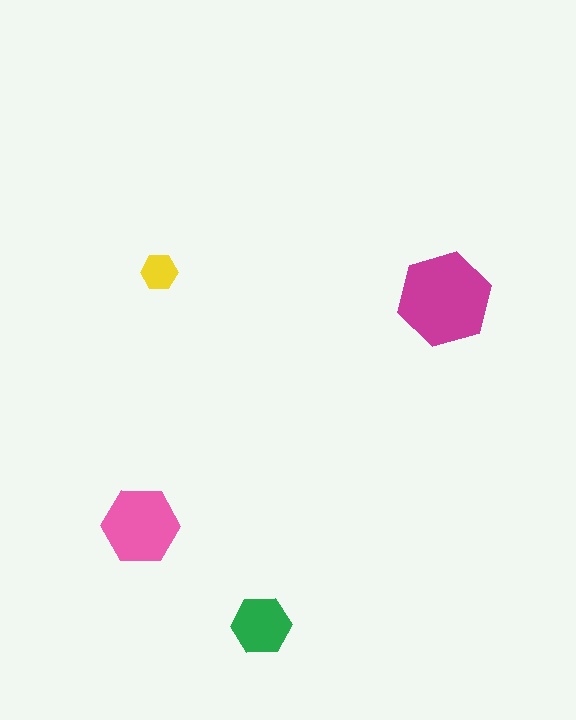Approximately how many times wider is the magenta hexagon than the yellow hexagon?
About 2.5 times wider.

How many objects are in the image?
There are 4 objects in the image.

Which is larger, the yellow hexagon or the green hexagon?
The green one.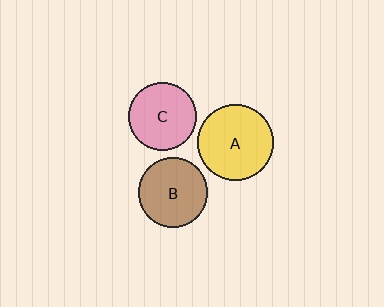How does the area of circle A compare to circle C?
Approximately 1.3 times.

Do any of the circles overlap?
No, none of the circles overlap.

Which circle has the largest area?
Circle A (yellow).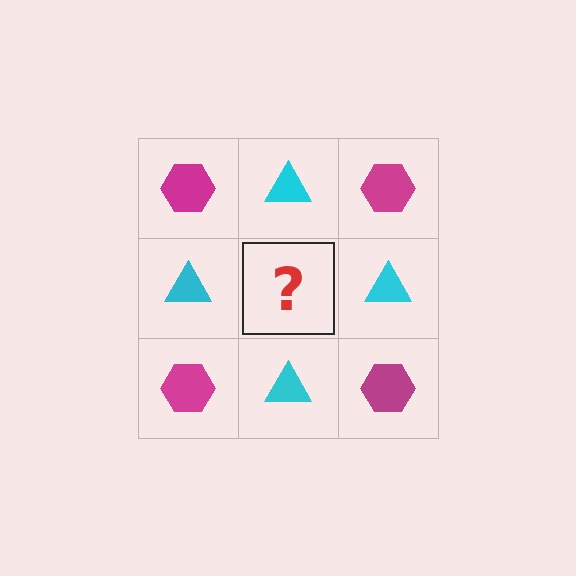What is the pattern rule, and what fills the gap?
The rule is that it alternates magenta hexagon and cyan triangle in a checkerboard pattern. The gap should be filled with a magenta hexagon.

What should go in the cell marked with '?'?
The missing cell should contain a magenta hexagon.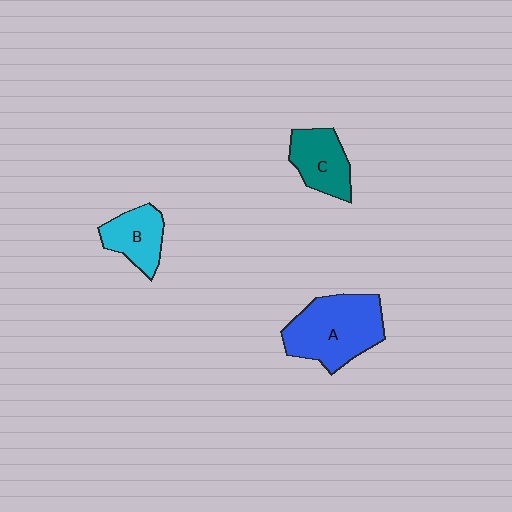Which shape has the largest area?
Shape A (blue).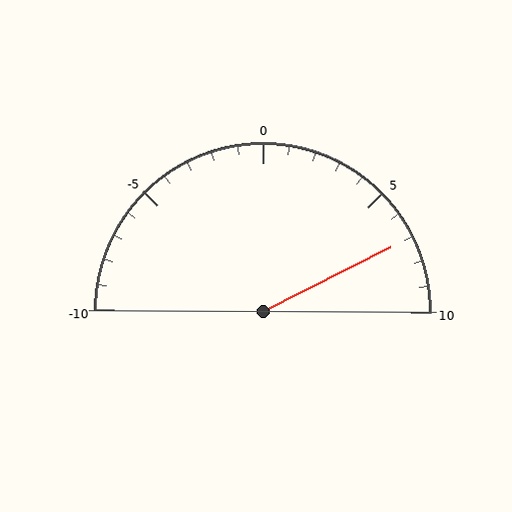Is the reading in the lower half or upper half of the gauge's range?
The reading is in the upper half of the range (-10 to 10).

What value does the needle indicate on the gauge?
The needle indicates approximately 7.